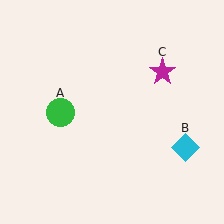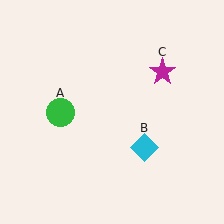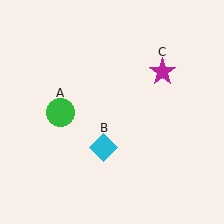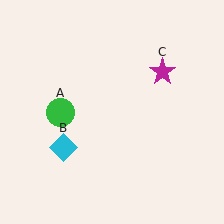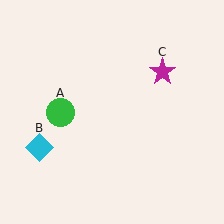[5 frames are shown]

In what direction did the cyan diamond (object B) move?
The cyan diamond (object B) moved left.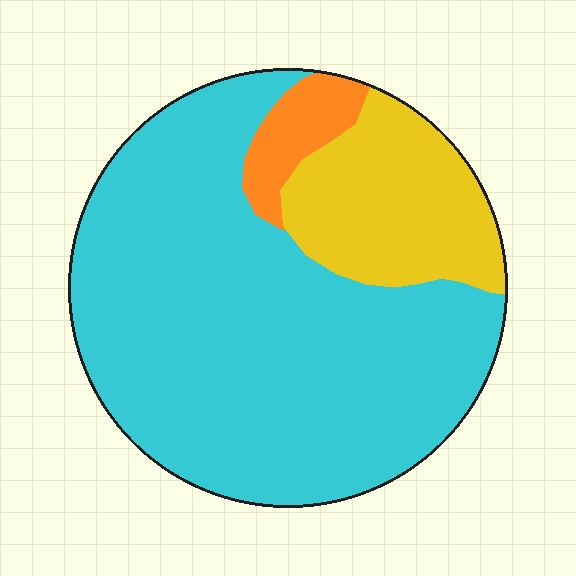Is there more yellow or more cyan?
Cyan.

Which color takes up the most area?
Cyan, at roughly 75%.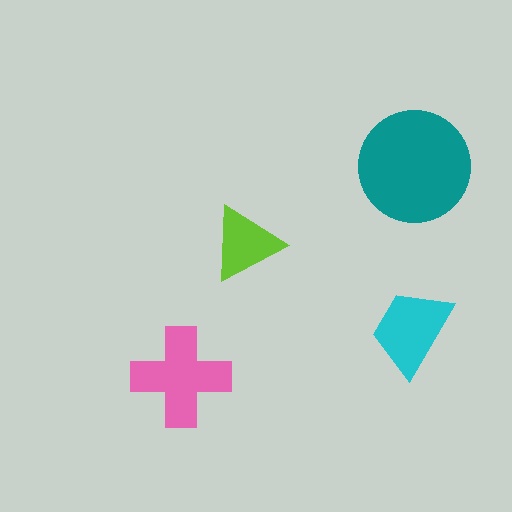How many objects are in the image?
There are 4 objects in the image.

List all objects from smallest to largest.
The lime triangle, the cyan trapezoid, the pink cross, the teal circle.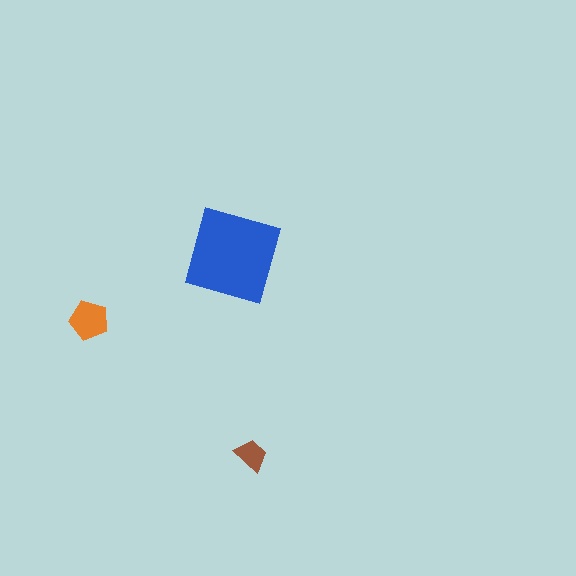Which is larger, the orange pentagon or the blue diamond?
The blue diamond.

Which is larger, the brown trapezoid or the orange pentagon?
The orange pentagon.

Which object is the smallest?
The brown trapezoid.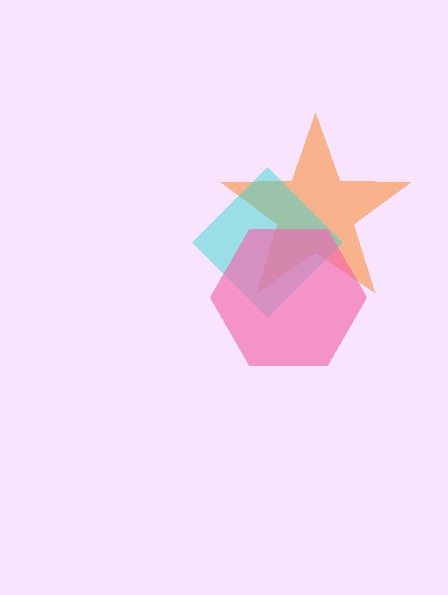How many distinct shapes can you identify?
There are 3 distinct shapes: an orange star, a cyan diamond, a pink hexagon.